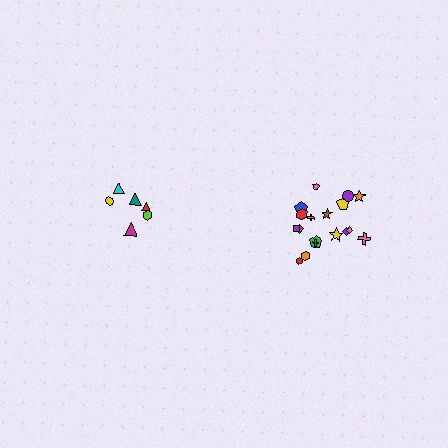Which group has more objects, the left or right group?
The right group.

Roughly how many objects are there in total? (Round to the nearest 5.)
Roughly 25 objects in total.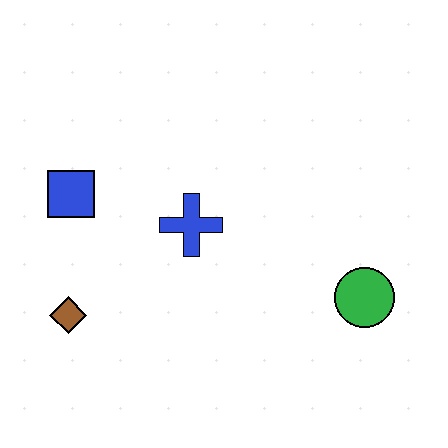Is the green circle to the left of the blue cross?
No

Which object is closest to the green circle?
The blue cross is closest to the green circle.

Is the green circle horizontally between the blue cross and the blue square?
No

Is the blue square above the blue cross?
Yes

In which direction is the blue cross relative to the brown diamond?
The blue cross is to the right of the brown diamond.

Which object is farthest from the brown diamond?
The green circle is farthest from the brown diamond.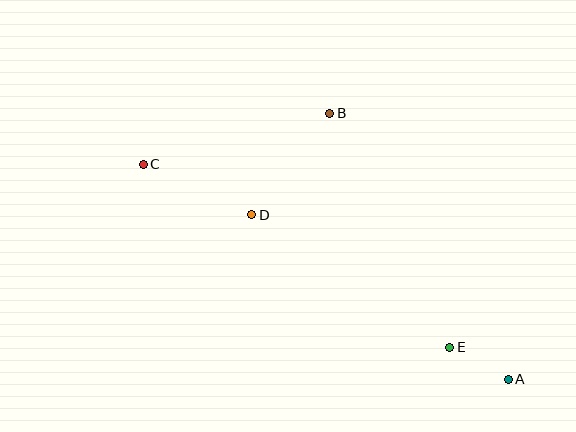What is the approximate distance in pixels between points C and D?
The distance between C and D is approximately 120 pixels.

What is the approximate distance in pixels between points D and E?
The distance between D and E is approximately 238 pixels.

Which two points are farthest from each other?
Points A and C are farthest from each other.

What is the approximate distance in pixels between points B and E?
The distance between B and E is approximately 263 pixels.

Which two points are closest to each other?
Points A and E are closest to each other.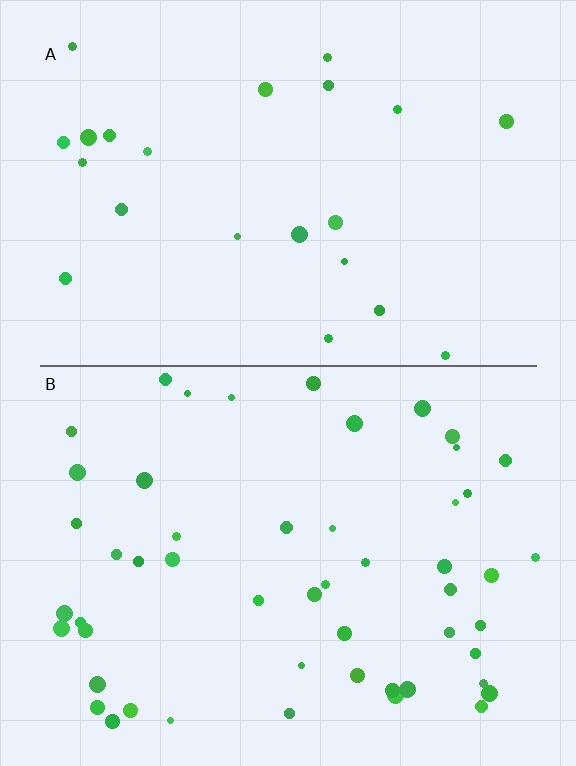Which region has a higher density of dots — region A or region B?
B (the bottom).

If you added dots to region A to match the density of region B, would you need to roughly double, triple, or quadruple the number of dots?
Approximately double.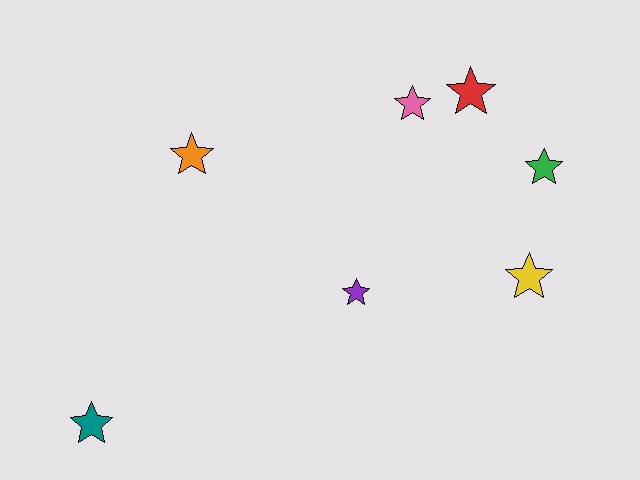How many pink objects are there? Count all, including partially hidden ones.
There is 1 pink object.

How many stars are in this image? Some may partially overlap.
There are 7 stars.